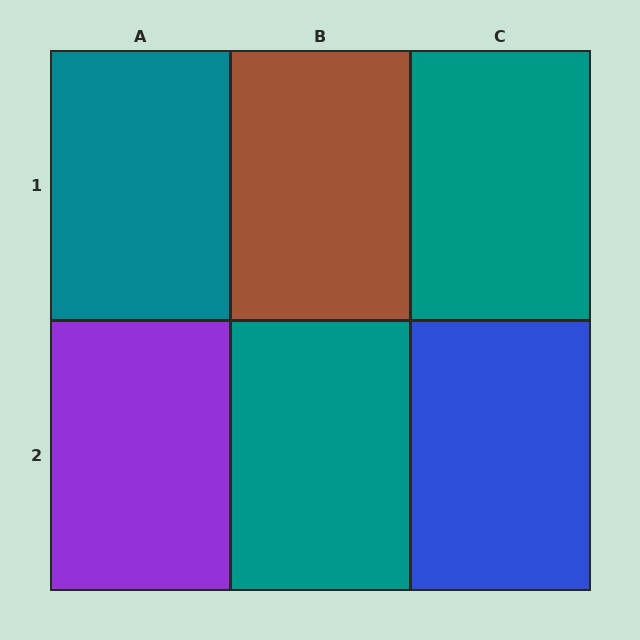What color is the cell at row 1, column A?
Teal.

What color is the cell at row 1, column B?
Brown.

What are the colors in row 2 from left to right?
Purple, teal, blue.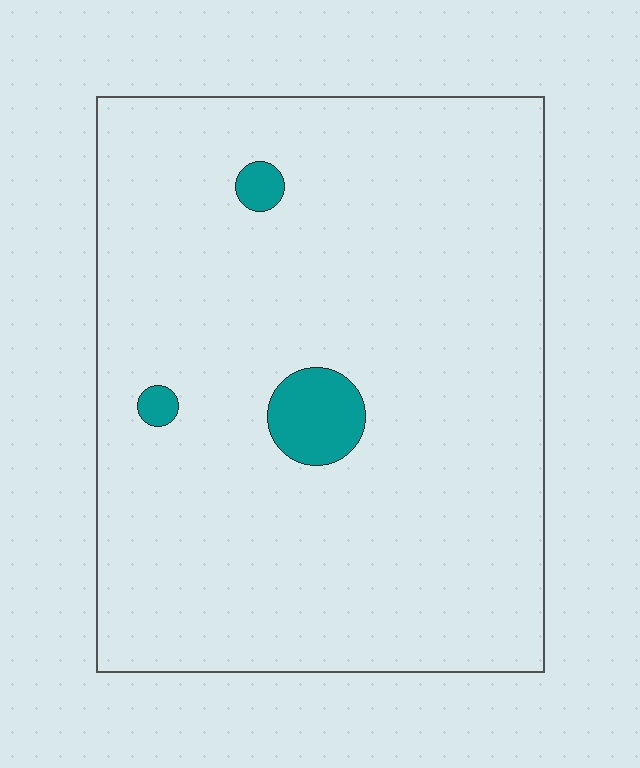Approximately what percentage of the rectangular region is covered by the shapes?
Approximately 5%.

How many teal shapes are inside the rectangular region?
3.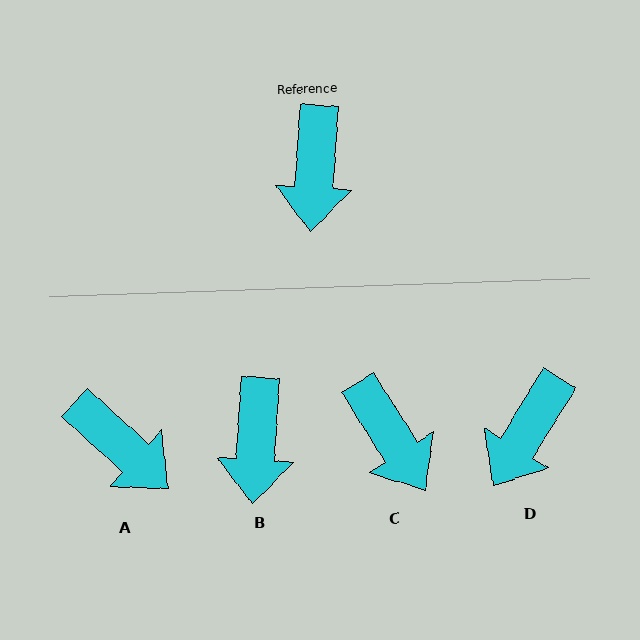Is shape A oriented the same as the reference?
No, it is off by about 51 degrees.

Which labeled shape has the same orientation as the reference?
B.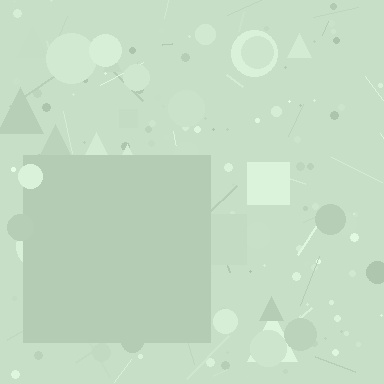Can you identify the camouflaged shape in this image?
The camouflaged shape is a square.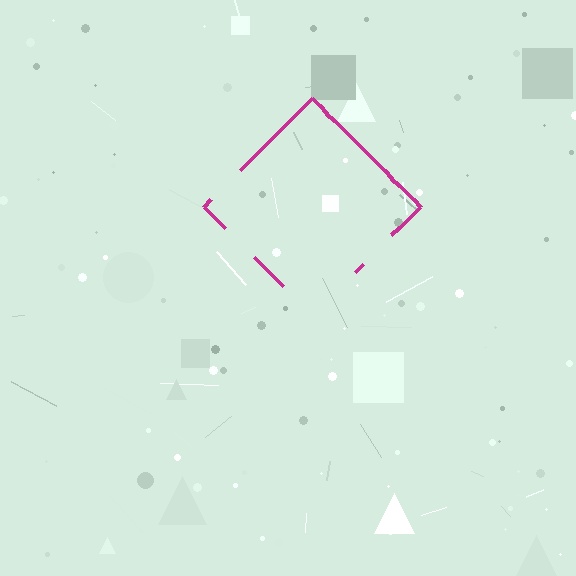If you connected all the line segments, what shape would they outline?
They would outline a diamond.